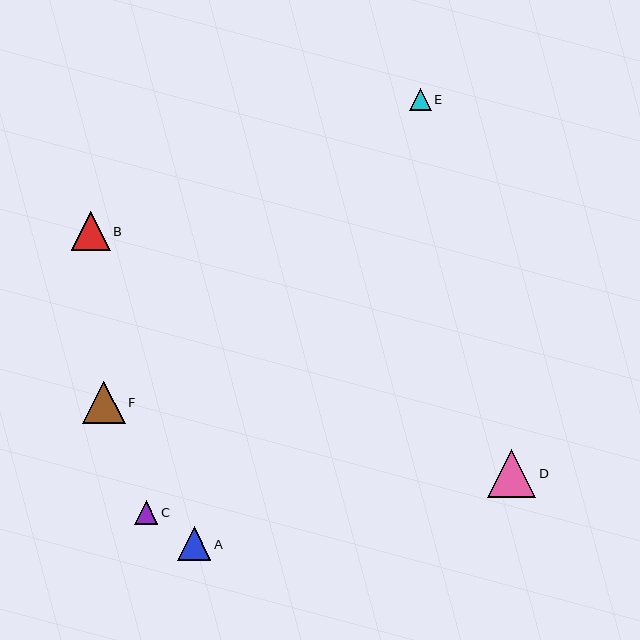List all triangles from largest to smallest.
From largest to smallest: D, F, B, A, C, E.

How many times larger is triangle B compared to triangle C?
Triangle B is approximately 1.7 times the size of triangle C.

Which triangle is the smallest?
Triangle E is the smallest with a size of approximately 21 pixels.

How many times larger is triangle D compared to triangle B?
Triangle D is approximately 1.2 times the size of triangle B.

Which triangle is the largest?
Triangle D is the largest with a size of approximately 48 pixels.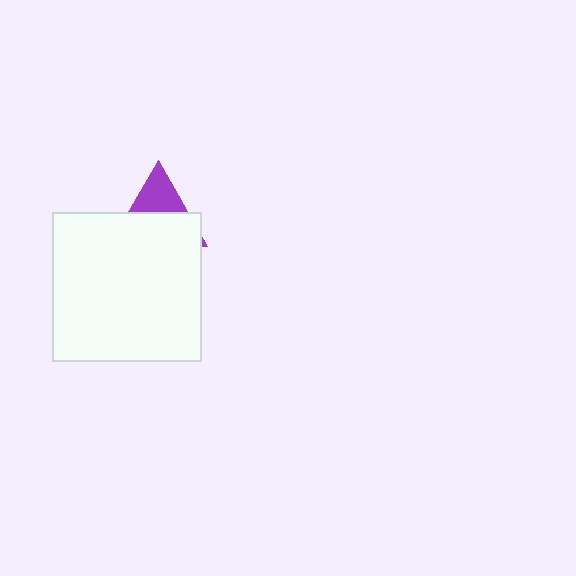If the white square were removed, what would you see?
You would see the complete purple triangle.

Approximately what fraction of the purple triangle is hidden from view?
Roughly 64% of the purple triangle is hidden behind the white square.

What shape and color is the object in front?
The object in front is a white square.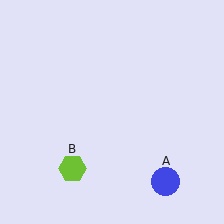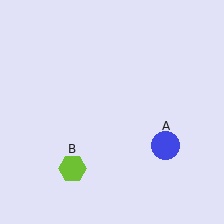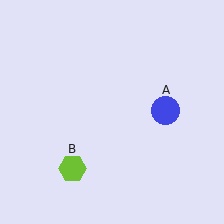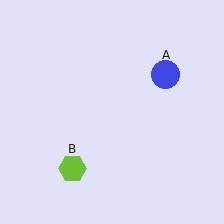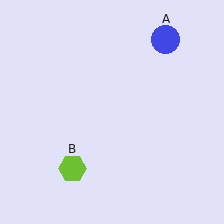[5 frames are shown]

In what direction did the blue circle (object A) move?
The blue circle (object A) moved up.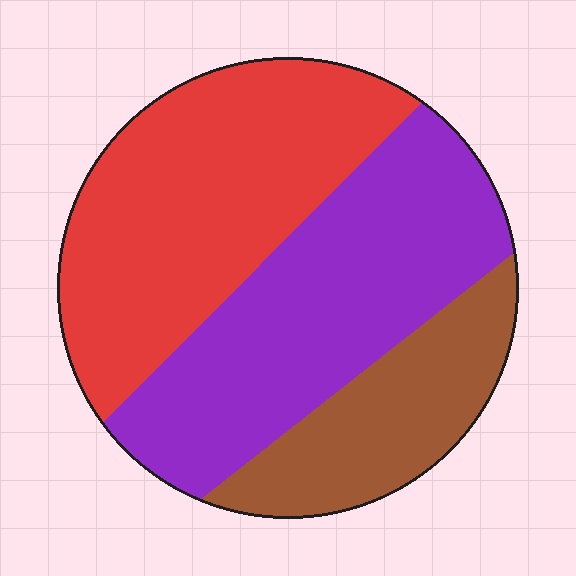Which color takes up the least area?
Brown, at roughly 20%.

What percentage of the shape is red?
Red takes up about two fifths (2/5) of the shape.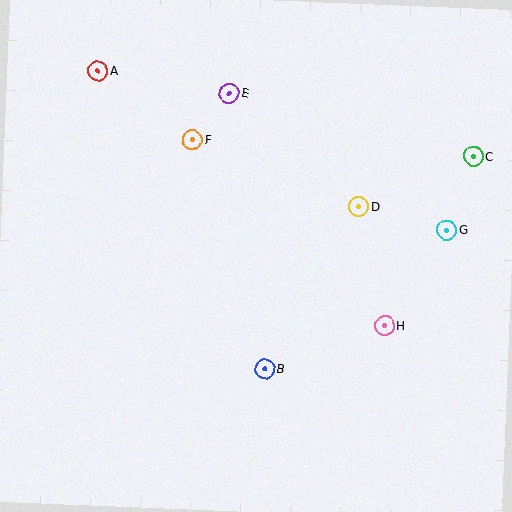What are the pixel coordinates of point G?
Point G is at (447, 230).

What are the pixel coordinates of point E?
Point E is at (229, 93).